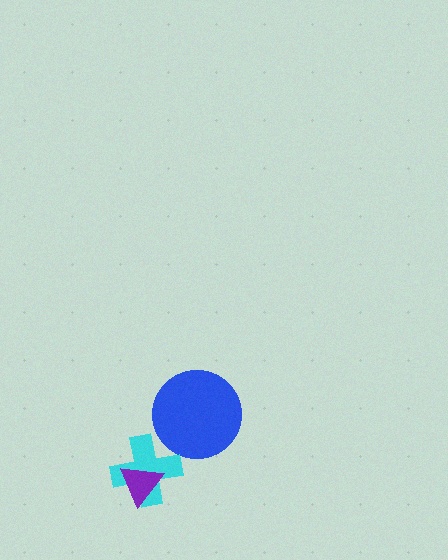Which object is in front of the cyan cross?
The purple triangle is in front of the cyan cross.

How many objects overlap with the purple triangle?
1 object overlaps with the purple triangle.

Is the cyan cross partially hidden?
Yes, it is partially covered by another shape.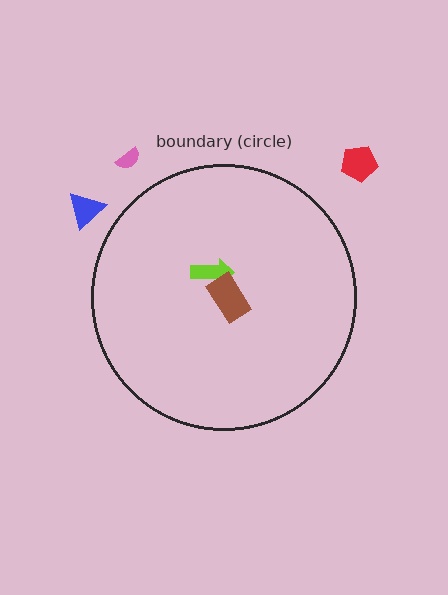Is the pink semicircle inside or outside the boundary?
Outside.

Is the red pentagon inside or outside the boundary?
Outside.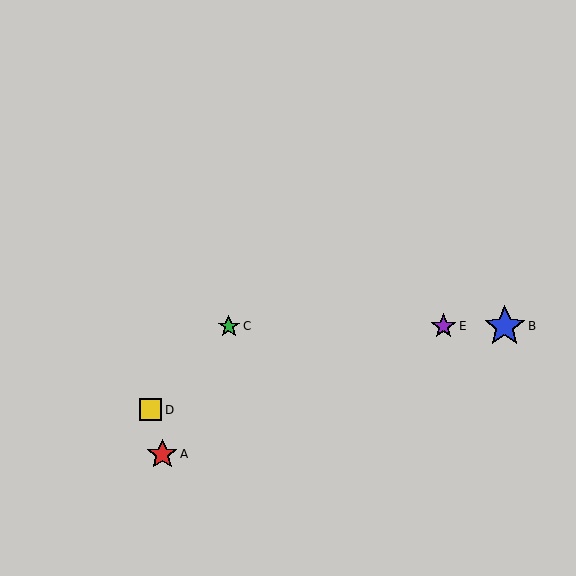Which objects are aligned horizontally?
Objects B, C, E are aligned horizontally.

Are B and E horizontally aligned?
Yes, both are at y≈326.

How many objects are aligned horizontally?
3 objects (B, C, E) are aligned horizontally.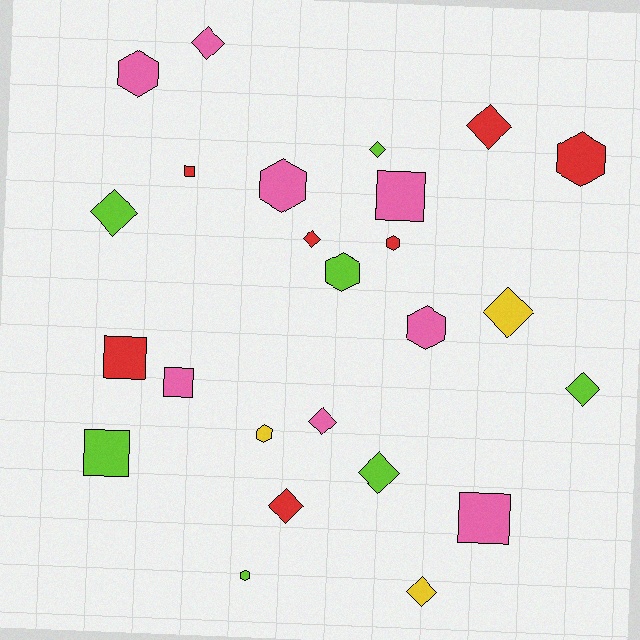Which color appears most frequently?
Pink, with 8 objects.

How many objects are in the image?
There are 25 objects.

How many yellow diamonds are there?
There are 2 yellow diamonds.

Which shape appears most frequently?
Diamond, with 11 objects.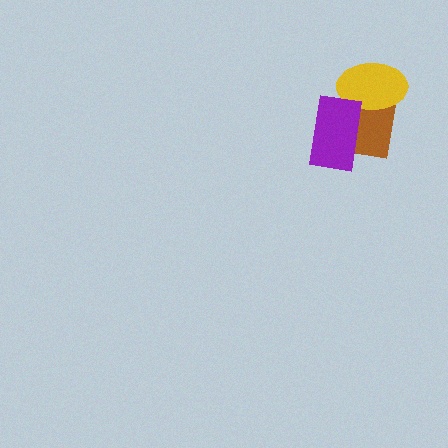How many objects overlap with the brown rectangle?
2 objects overlap with the brown rectangle.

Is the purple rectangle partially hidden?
No, no other shape covers it.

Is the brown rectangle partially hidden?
Yes, it is partially covered by another shape.